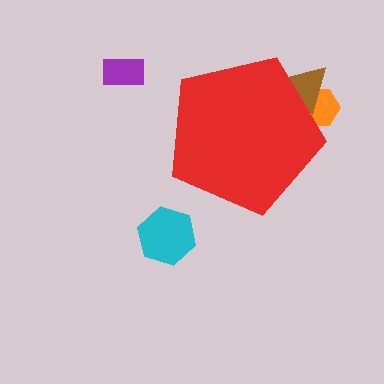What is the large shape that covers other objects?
A red pentagon.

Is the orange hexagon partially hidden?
Yes, the orange hexagon is partially hidden behind the red pentagon.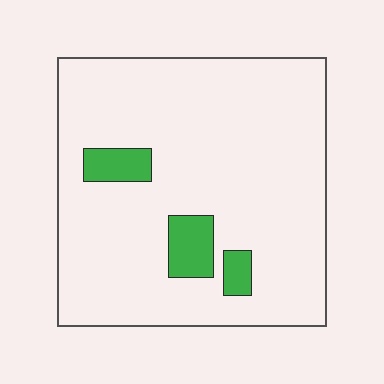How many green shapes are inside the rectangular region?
3.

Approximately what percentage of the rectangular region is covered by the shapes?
Approximately 10%.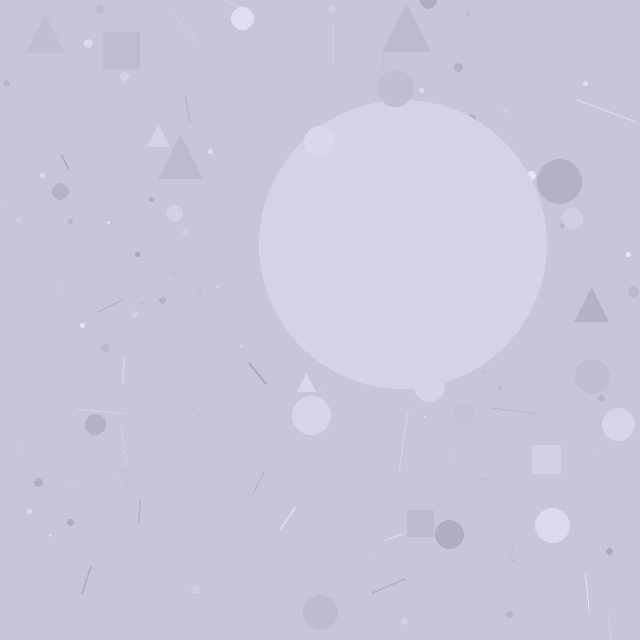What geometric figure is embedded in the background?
A circle is embedded in the background.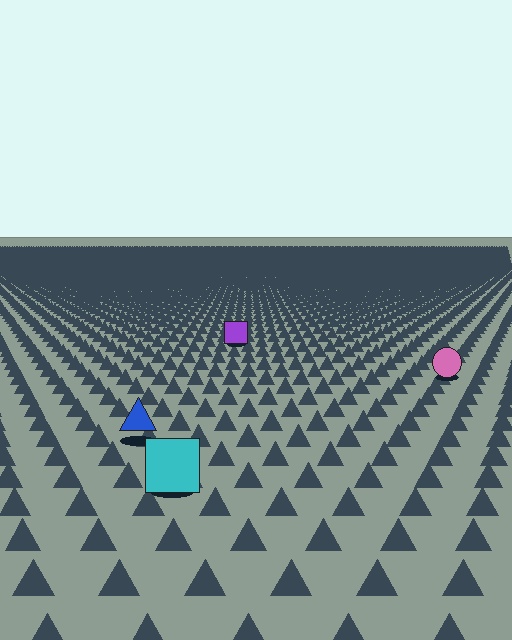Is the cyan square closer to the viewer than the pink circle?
Yes. The cyan square is closer — you can tell from the texture gradient: the ground texture is coarser near it.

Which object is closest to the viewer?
The cyan square is closest. The texture marks near it are larger and more spread out.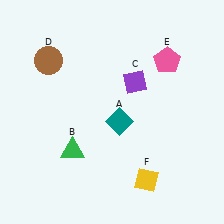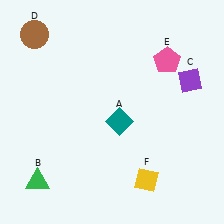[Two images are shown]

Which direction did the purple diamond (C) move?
The purple diamond (C) moved right.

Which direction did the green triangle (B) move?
The green triangle (B) moved left.